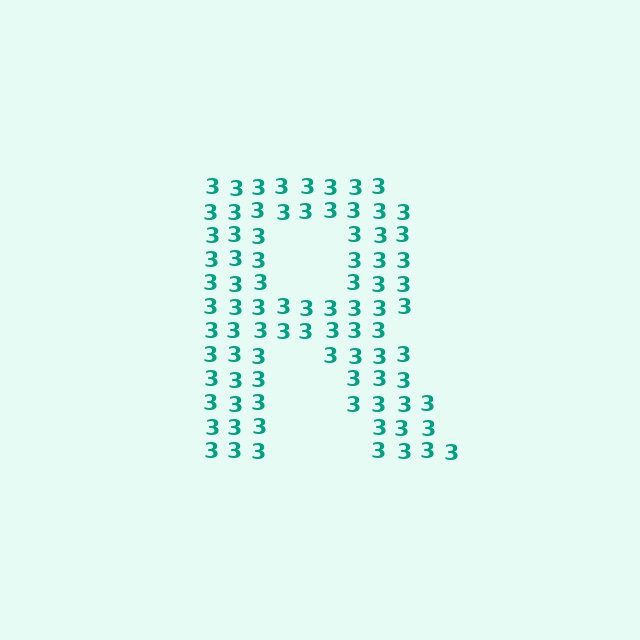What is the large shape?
The large shape is the letter R.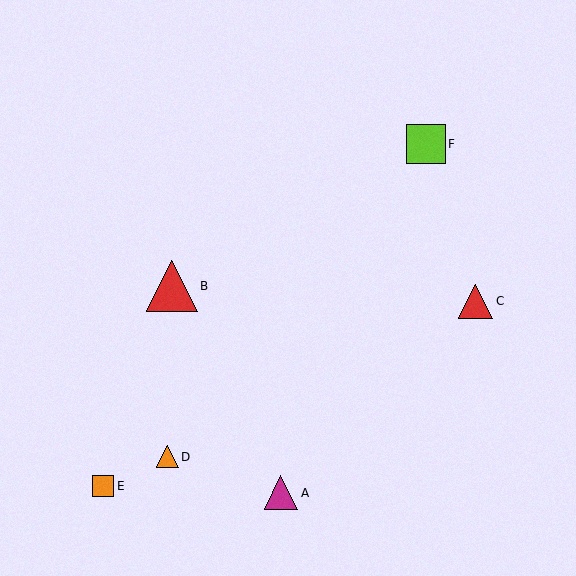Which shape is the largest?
The red triangle (labeled B) is the largest.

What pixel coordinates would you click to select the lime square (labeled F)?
Click at (426, 144) to select the lime square F.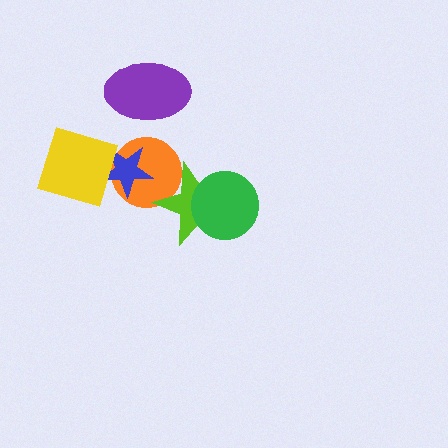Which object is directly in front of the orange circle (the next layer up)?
The blue star is directly in front of the orange circle.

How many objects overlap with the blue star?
2 objects overlap with the blue star.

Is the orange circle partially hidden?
Yes, it is partially covered by another shape.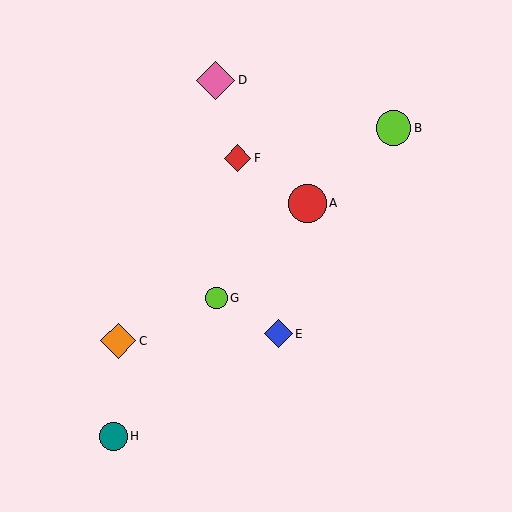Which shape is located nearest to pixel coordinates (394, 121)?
The lime circle (labeled B) at (394, 128) is nearest to that location.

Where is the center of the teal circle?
The center of the teal circle is at (113, 436).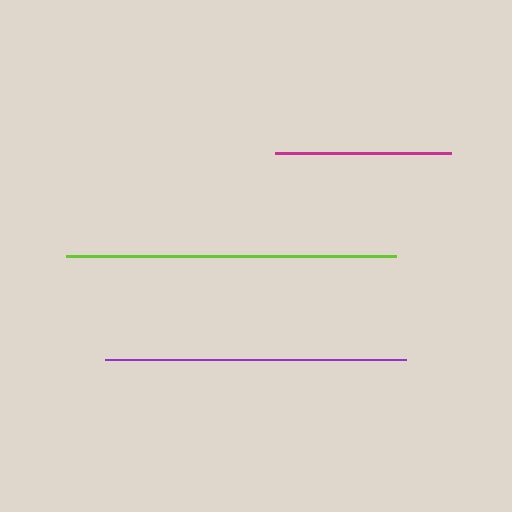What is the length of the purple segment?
The purple segment is approximately 302 pixels long.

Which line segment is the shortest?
The magenta line is the shortest at approximately 176 pixels.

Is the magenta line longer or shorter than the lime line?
The lime line is longer than the magenta line.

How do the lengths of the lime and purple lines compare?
The lime and purple lines are approximately the same length.